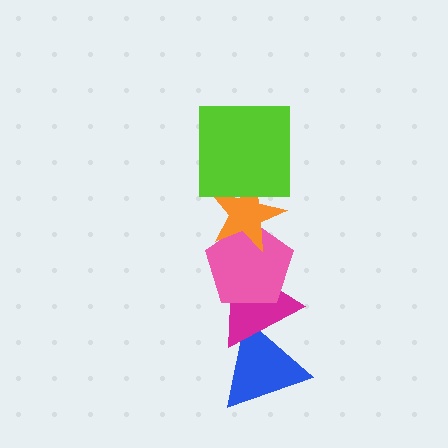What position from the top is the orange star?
The orange star is 2nd from the top.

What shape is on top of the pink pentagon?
The orange star is on top of the pink pentagon.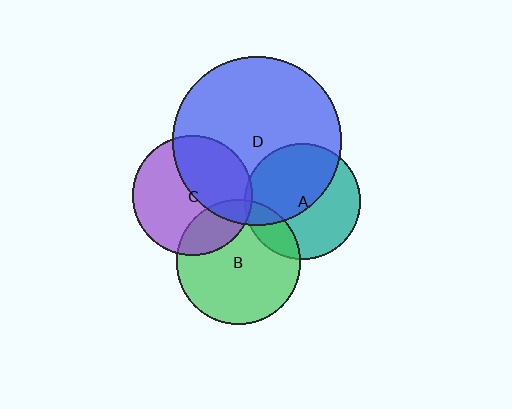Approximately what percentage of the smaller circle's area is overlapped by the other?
Approximately 50%.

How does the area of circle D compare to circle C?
Approximately 2.0 times.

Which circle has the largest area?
Circle D (blue).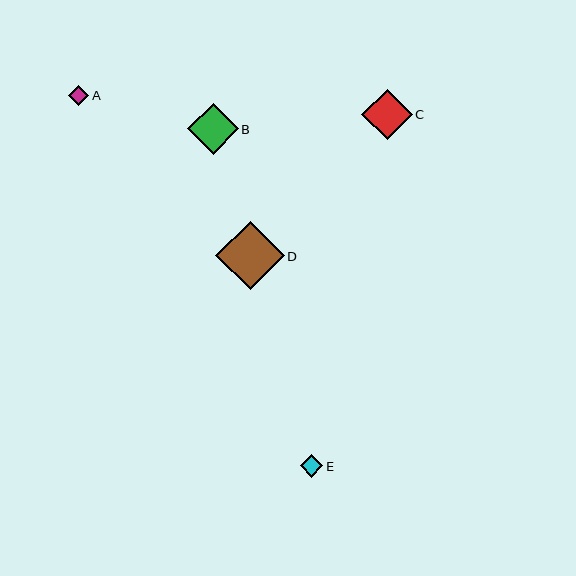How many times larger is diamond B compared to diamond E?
Diamond B is approximately 2.3 times the size of diamond E.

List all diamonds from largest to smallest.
From largest to smallest: D, B, C, E, A.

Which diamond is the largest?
Diamond D is the largest with a size of approximately 68 pixels.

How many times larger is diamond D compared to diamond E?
Diamond D is approximately 3.0 times the size of diamond E.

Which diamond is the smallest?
Diamond A is the smallest with a size of approximately 20 pixels.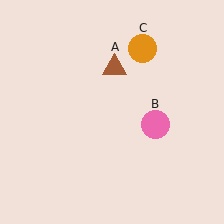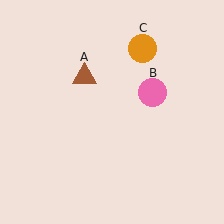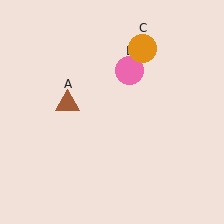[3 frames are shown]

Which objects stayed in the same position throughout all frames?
Orange circle (object C) remained stationary.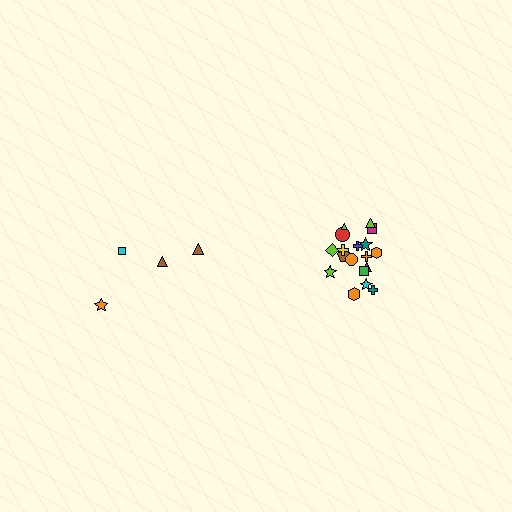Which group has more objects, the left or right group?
The right group.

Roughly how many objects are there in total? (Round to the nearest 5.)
Roughly 20 objects in total.